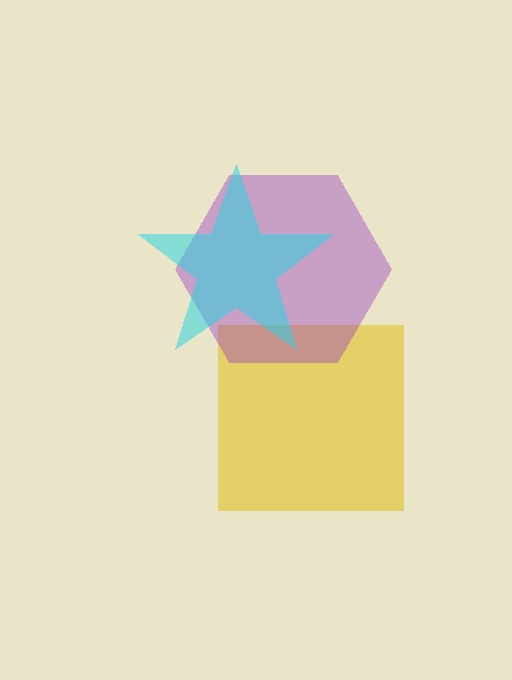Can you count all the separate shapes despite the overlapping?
Yes, there are 3 separate shapes.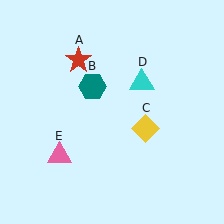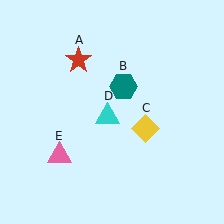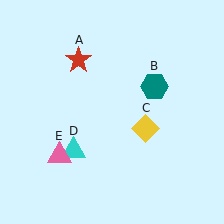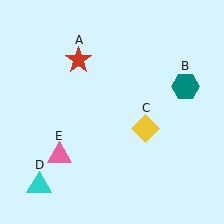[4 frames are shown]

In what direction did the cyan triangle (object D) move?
The cyan triangle (object D) moved down and to the left.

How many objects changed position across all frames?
2 objects changed position: teal hexagon (object B), cyan triangle (object D).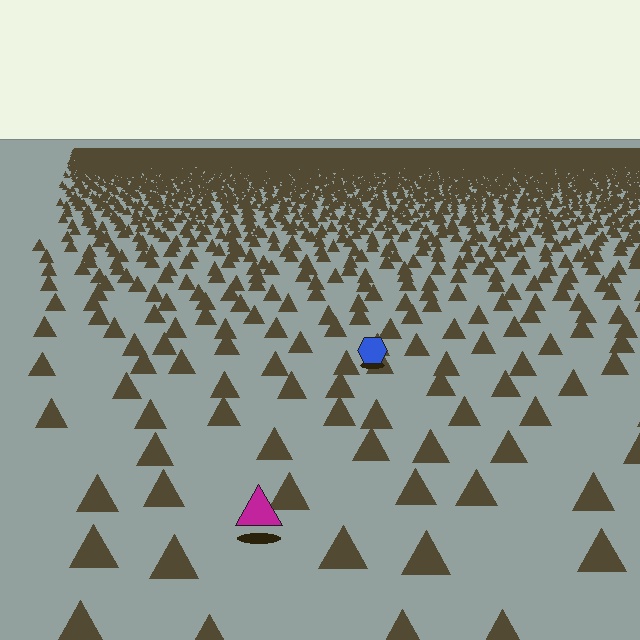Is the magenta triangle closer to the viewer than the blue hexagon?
Yes. The magenta triangle is closer — you can tell from the texture gradient: the ground texture is coarser near it.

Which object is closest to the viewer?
The magenta triangle is closest. The texture marks near it are larger and more spread out.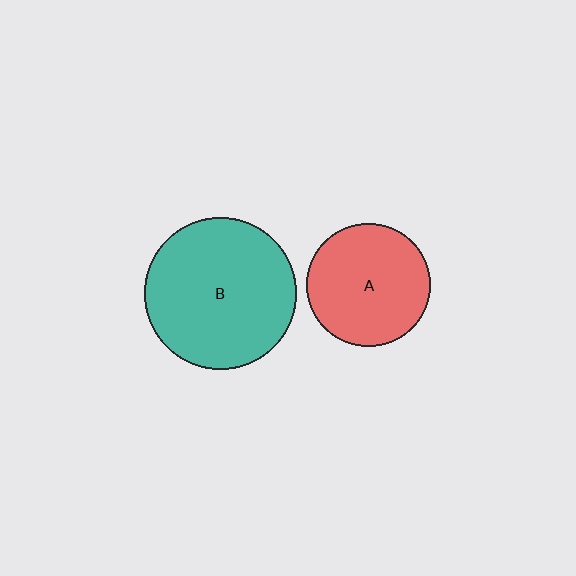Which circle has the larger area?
Circle B (teal).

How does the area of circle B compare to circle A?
Approximately 1.5 times.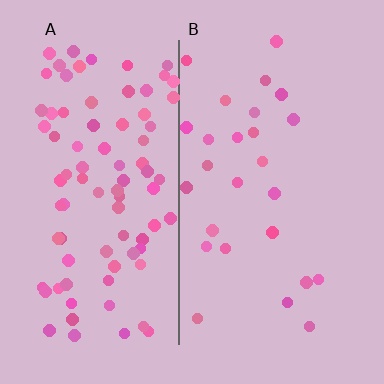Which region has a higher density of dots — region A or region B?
A (the left).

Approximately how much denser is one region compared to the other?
Approximately 3.3× — region A over region B.